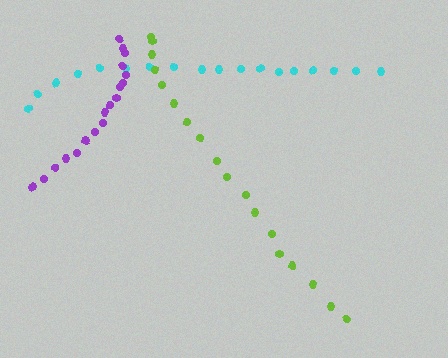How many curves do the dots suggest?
There are 3 distinct paths.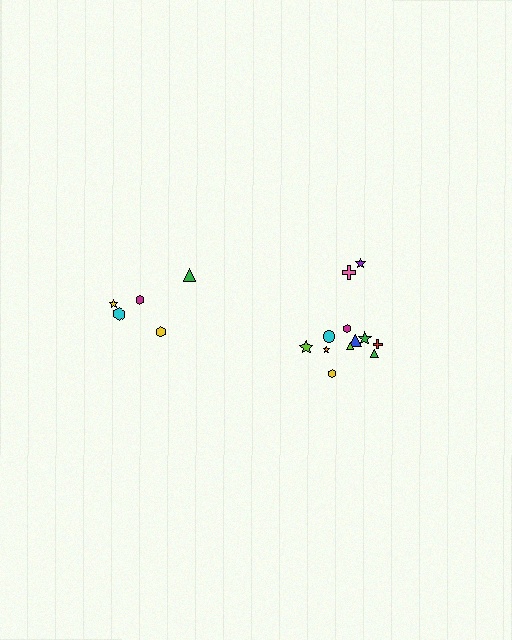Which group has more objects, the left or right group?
The right group.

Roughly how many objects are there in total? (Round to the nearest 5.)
Roughly 15 objects in total.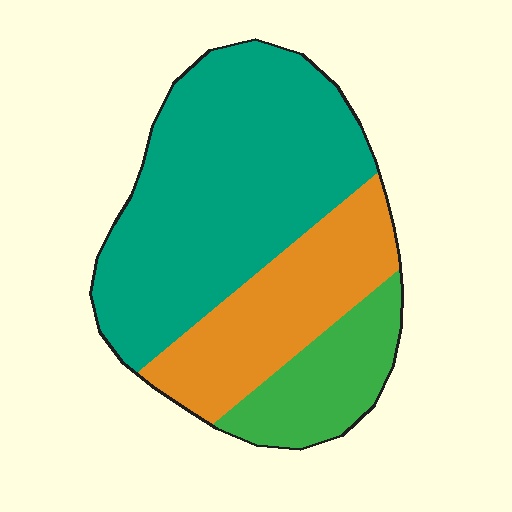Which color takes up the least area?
Green, at roughly 15%.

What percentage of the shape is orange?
Orange takes up between a quarter and a half of the shape.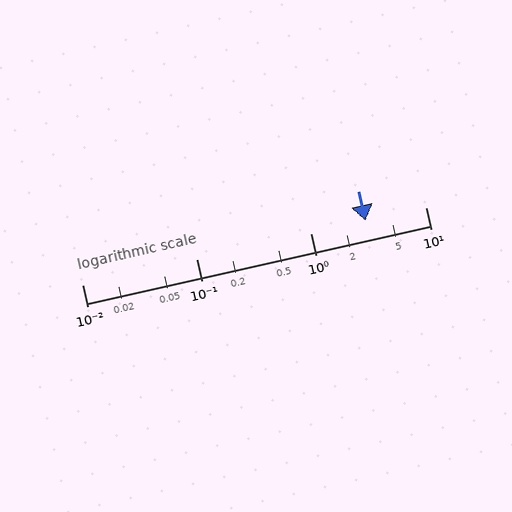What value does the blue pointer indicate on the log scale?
The pointer indicates approximately 3.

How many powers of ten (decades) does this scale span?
The scale spans 3 decades, from 0.01 to 10.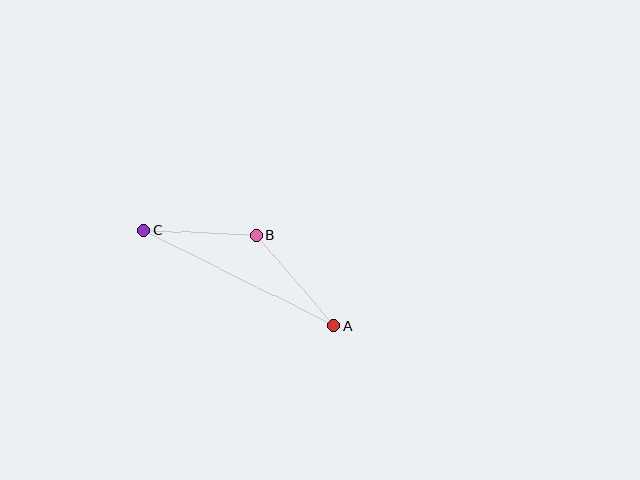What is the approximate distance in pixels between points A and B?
The distance between A and B is approximately 120 pixels.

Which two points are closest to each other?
Points B and C are closest to each other.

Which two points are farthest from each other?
Points A and C are farthest from each other.